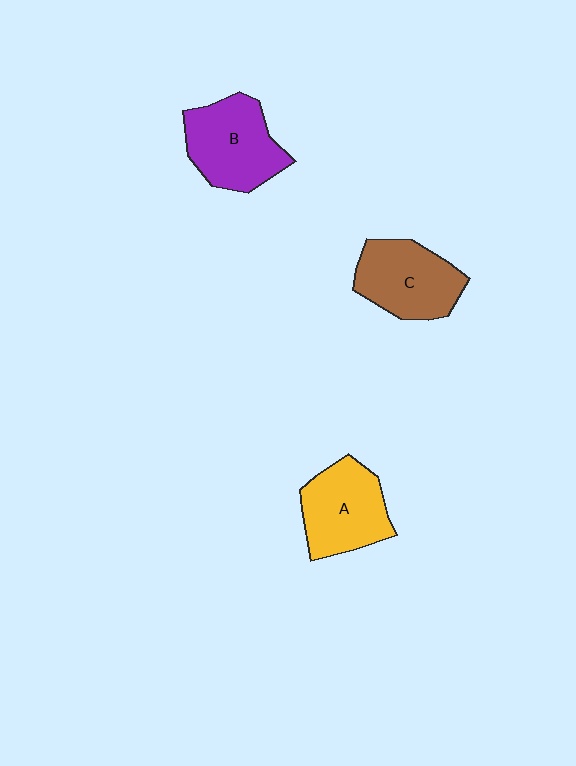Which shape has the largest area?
Shape B (purple).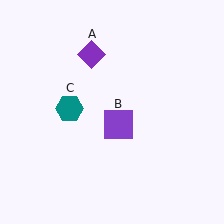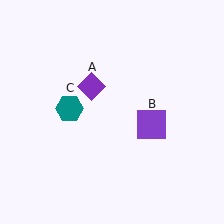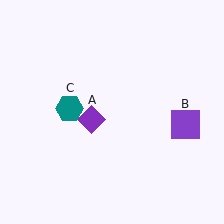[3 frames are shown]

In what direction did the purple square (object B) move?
The purple square (object B) moved right.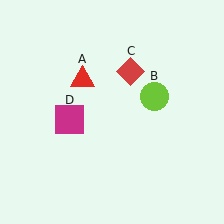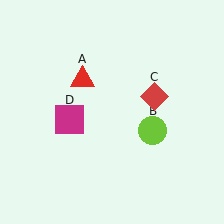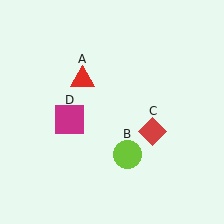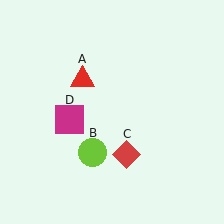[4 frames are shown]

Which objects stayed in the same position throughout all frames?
Red triangle (object A) and magenta square (object D) remained stationary.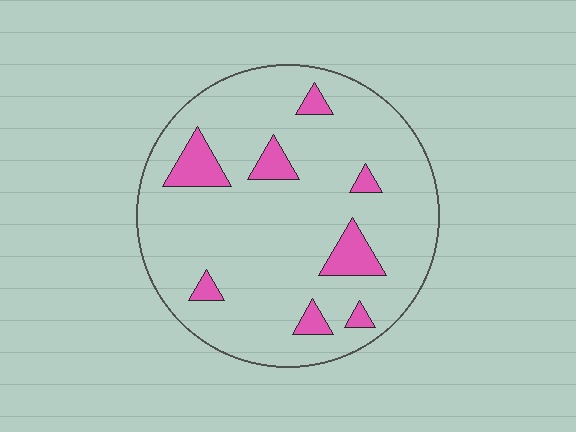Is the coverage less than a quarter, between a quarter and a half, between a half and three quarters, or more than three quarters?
Less than a quarter.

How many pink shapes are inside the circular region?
8.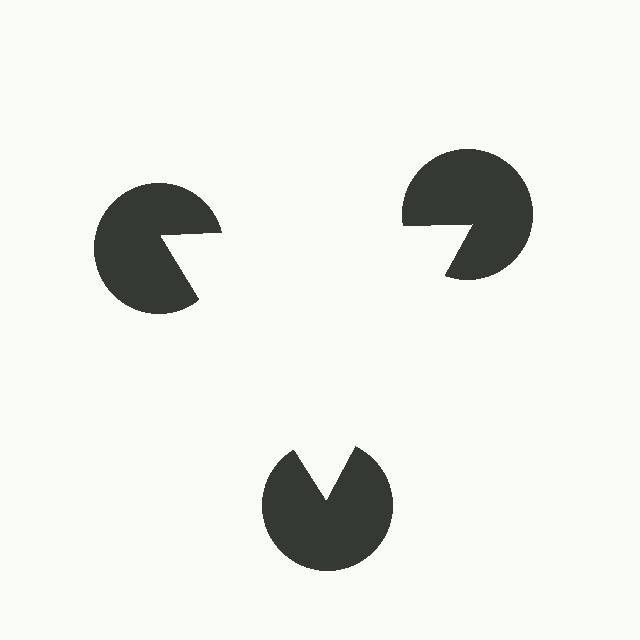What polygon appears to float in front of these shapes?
An illusory triangle — its edges are inferred from the aligned wedge cuts in the pac-man discs, not physically drawn.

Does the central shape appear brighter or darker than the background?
It typically appears slightly brighter than the background, even though no actual brightness change is drawn.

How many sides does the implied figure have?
3 sides.